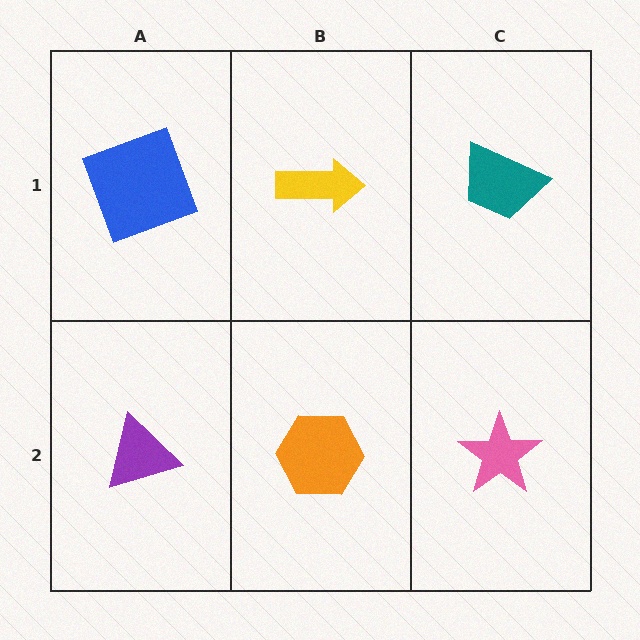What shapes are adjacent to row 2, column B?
A yellow arrow (row 1, column B), a purple triangle (row 2, column A), a pink star (row 2, column C).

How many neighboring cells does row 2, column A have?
2.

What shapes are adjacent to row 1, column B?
An orange hexagon (row 2, column B), a blue square (row 1, column A), a teal trapezoid (row 1, column C).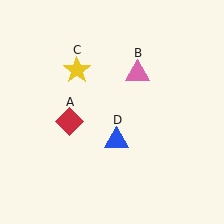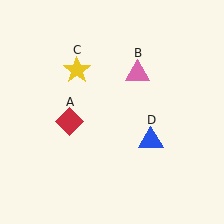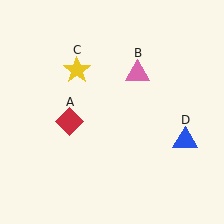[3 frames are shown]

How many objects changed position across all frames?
1 object changed position: blue triangle (object D).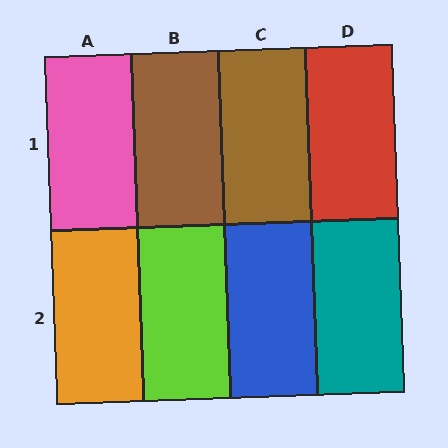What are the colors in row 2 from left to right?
Orange, lime, blue, teal.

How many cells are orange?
1 cell is orange.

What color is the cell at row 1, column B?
Brown.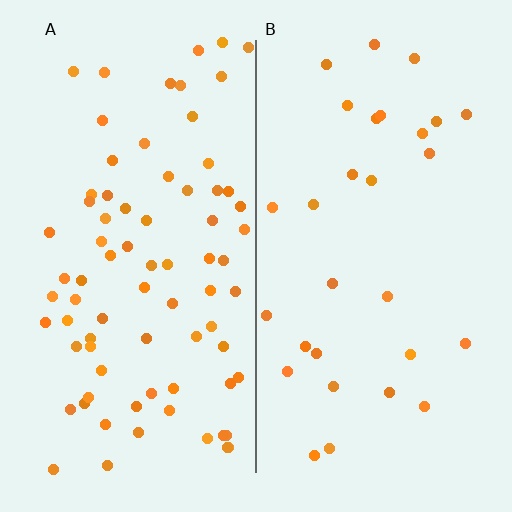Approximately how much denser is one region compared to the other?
Approximately 2.7× — region A over region B.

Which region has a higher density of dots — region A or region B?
A (the left).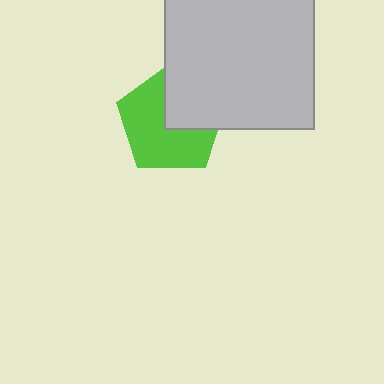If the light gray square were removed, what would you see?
You would see the complete lime pentagon.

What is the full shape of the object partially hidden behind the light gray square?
The partially hidden object is a lime pentagon.